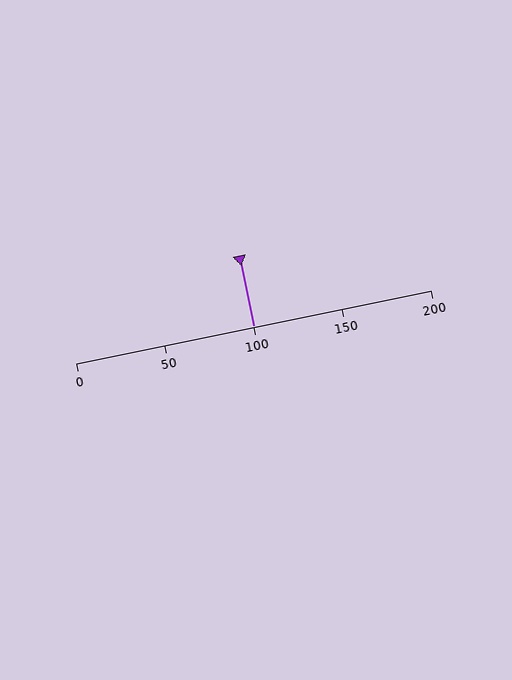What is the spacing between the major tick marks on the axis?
The major ticks are spaced 50 apart.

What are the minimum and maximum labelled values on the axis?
The axis runs from 0 to 200.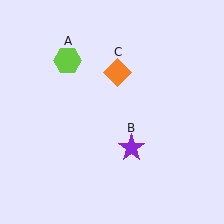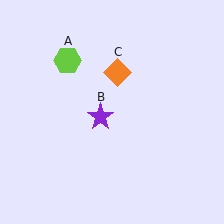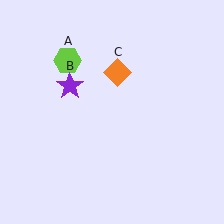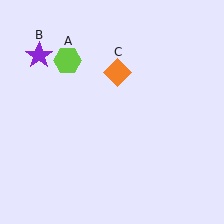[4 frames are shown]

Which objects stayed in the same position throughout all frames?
Lime hexagon (object A) and orange diamond (object C) remained stationary.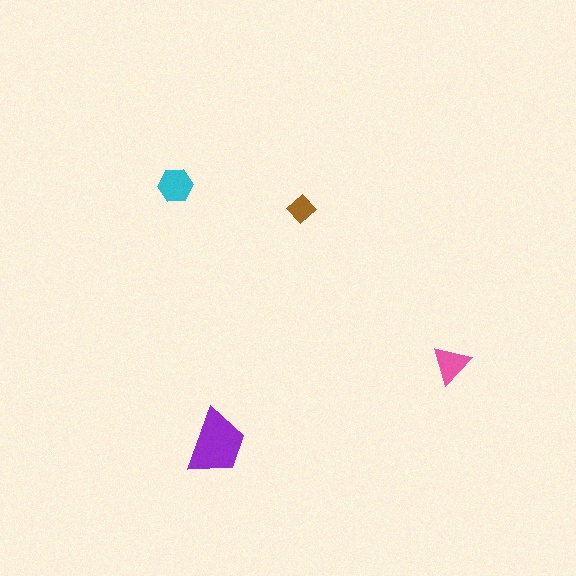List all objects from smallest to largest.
The brown diamond, the pink triangle, the cyan hexagon, the purple trapezoid.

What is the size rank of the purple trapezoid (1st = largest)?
1st.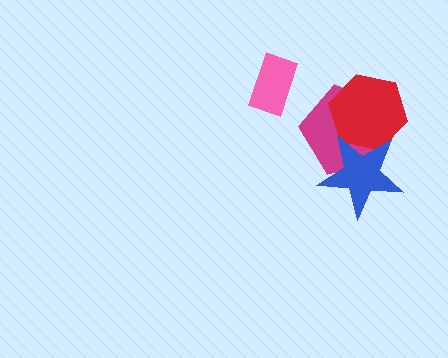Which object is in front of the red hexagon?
The blue star is in front of the red hexagon.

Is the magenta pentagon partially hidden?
Yes, it is partially covered by another shape.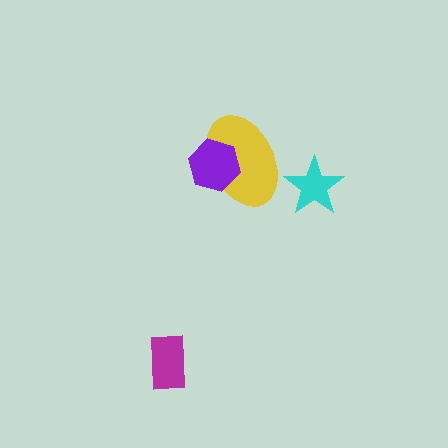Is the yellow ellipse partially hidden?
Yes, it is partially covered by another shape.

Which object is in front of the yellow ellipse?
The purple hexagon is in front of the yellow ellipse.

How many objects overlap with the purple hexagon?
1 object overlaps with the purple hexagon.